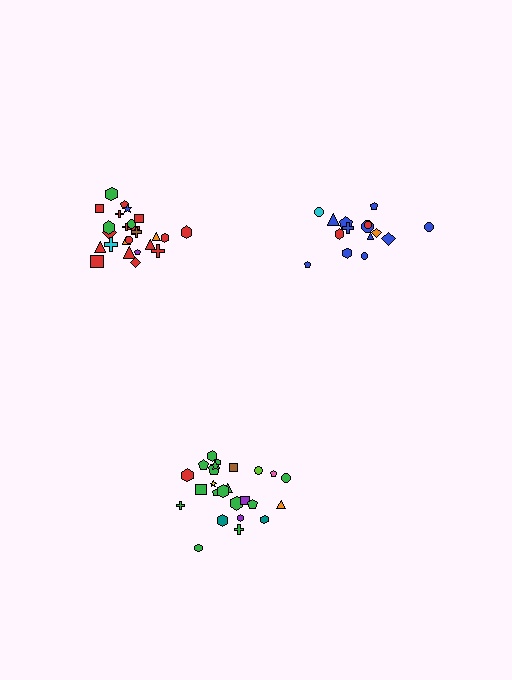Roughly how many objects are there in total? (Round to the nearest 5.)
Roughly 65 objects in total.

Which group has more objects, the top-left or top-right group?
The top-left group.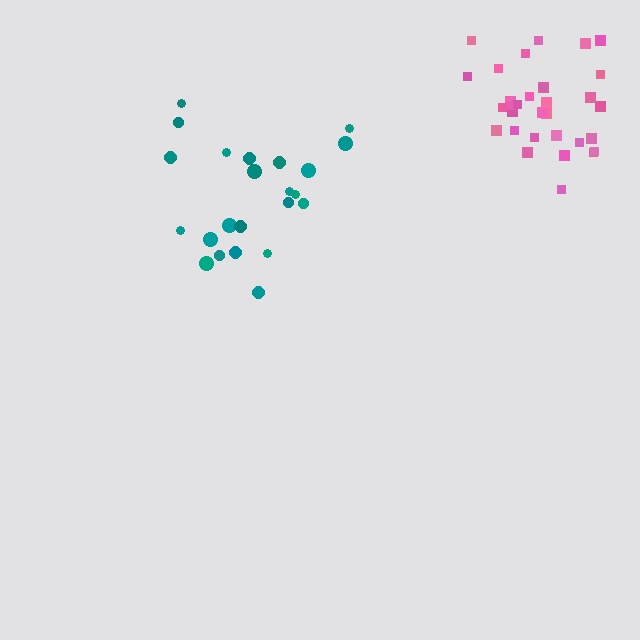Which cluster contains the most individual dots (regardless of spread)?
Pink (31).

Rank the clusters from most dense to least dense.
pink, teal.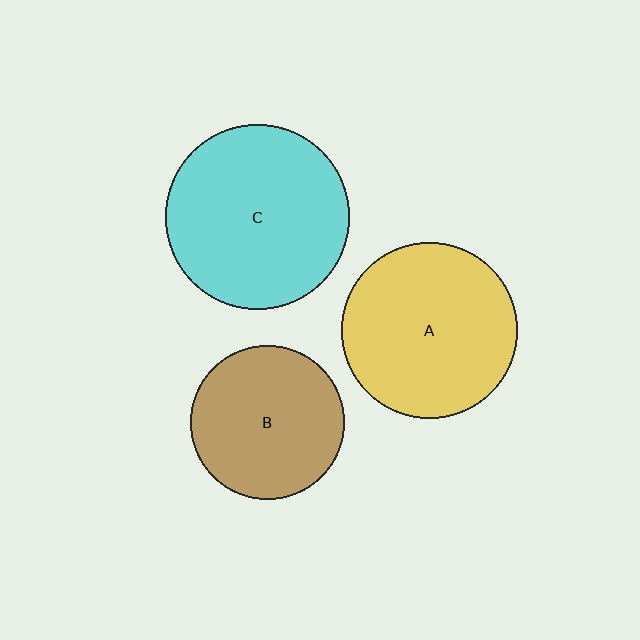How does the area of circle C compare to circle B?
Approximately 1.4 times.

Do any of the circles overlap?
No, none of the circles overlap.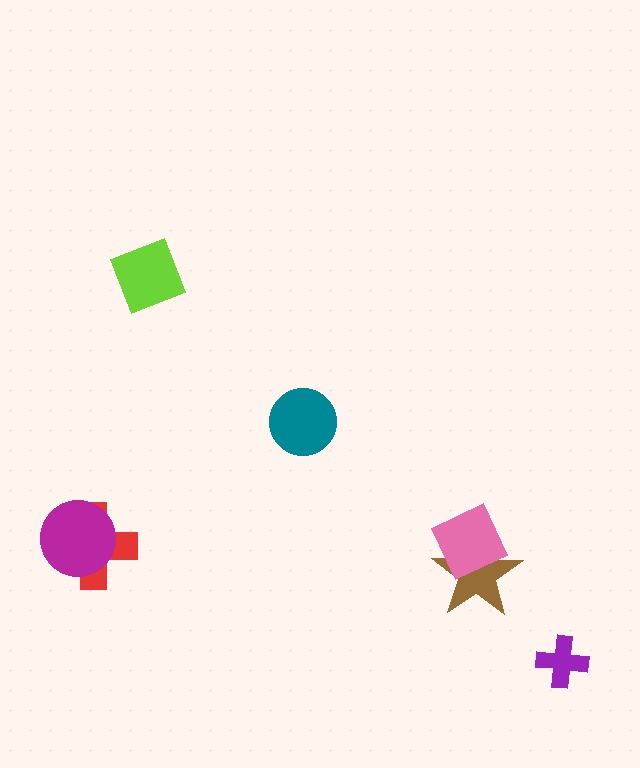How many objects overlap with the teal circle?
0 objects overlap with the teal circle.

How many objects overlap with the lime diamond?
0 objects overlap with the lime diamond.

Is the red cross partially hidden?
Yes, it is partially covered by another shape.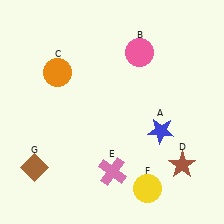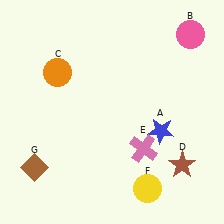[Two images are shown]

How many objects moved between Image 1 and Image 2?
2 objects moved between the two images.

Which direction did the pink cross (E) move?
The pink cross (E) moved right.